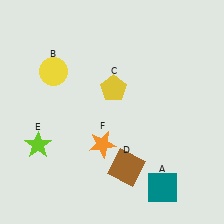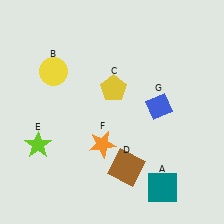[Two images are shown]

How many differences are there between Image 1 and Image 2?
There is 1 difference between the two images.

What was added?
A blue diamond (G) was added in Image 2.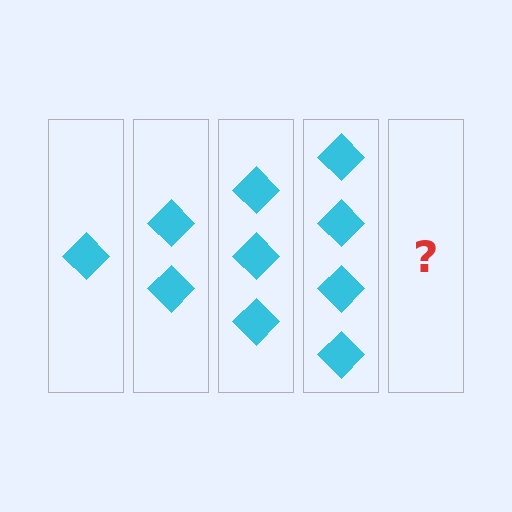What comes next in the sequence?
The next element should be 5 diamonds.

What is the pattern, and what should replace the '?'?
The pattern is that each step adds one more diamond. The '?' should be 5 diamonds.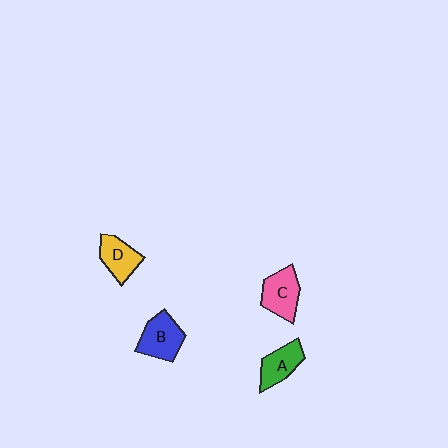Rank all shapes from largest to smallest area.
From largest to smallest: B (blue), C (pink), A (green), D (yellow).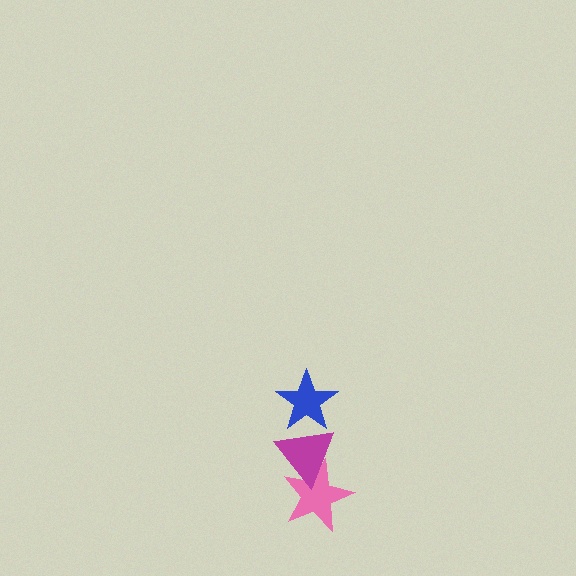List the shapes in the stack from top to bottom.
From top to bottom: the blue star, the magenta triangle, the pink star.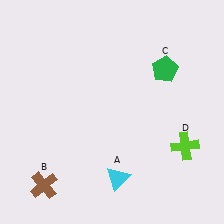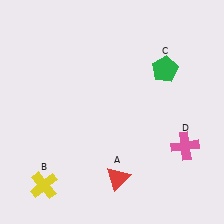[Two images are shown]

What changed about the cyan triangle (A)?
In Image 1, A is cyan. In Image 2, it changed to red.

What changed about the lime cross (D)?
In Image 1, D is lime. In Image 2, it changed to pink.